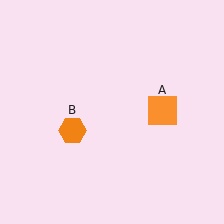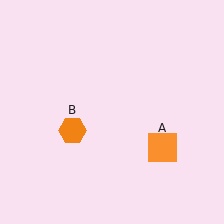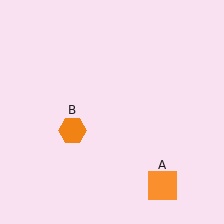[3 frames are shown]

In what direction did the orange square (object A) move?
The orange square (object A) moved down.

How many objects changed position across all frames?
1 object changed position: orange square (object A).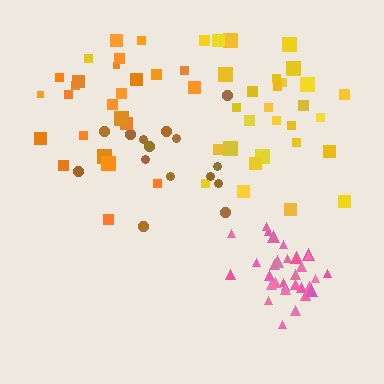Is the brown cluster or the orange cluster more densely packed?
Brown.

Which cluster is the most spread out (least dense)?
Orange.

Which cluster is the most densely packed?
Pink.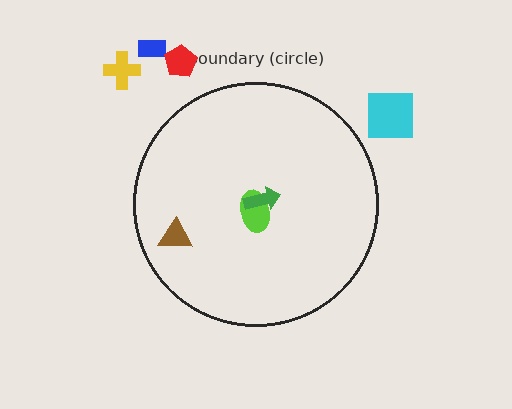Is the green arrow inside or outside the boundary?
Inside.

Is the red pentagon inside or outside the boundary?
Outside.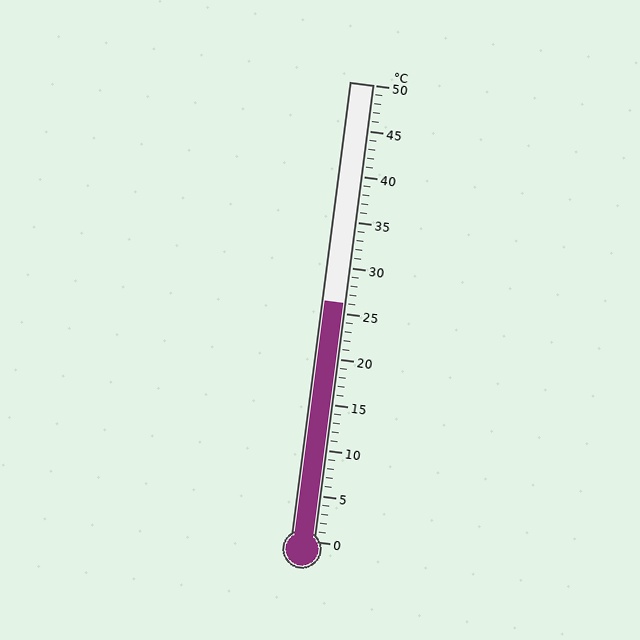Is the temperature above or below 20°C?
The temperature is above 20°C.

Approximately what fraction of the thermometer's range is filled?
The thermometer is filled to approximately 50% of its range.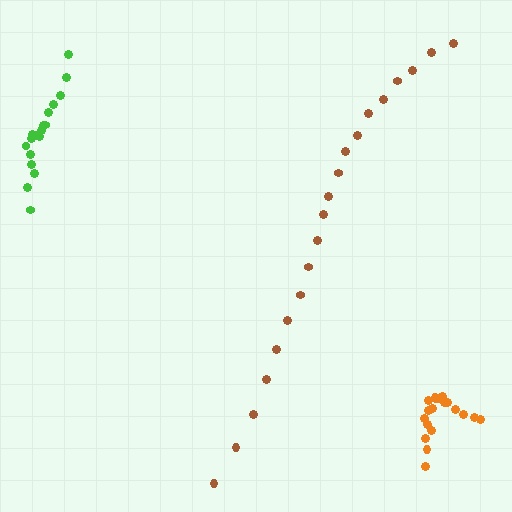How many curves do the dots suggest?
There are 3 distinct paths.